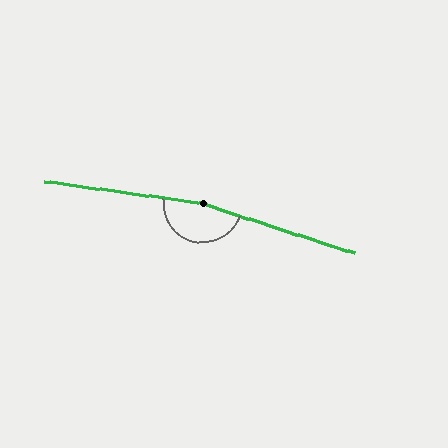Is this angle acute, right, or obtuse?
It is obtuse.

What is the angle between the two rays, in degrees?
Approximately 170 degrees.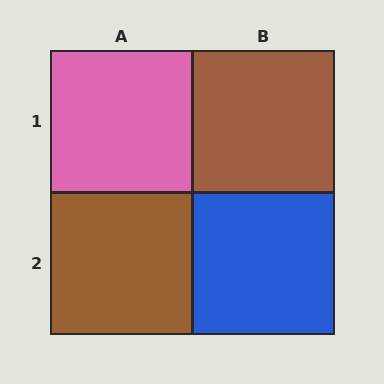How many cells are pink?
1 cell is pink.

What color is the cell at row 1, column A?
Pink.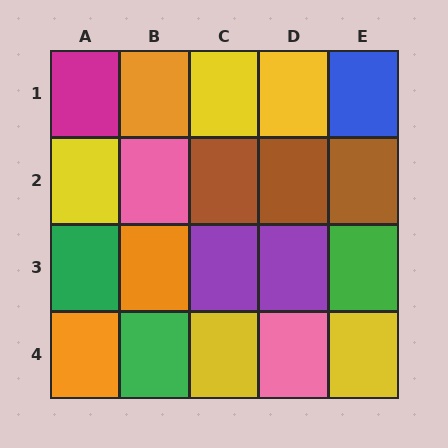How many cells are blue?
1 cell is blue.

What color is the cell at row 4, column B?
Green.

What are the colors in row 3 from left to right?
Green, orange, purple, purple, green.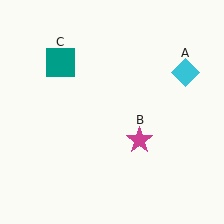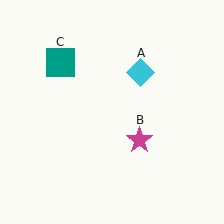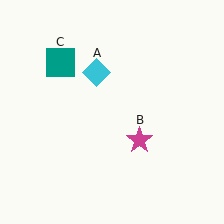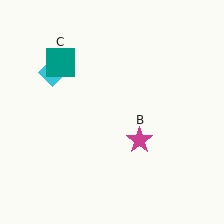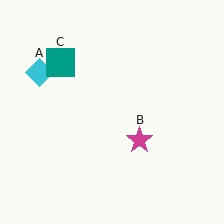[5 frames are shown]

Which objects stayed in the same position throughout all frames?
Magenta star (object B) and teal square (object C) remained stationary.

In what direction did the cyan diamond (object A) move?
The cyan diamond (object A) moved left.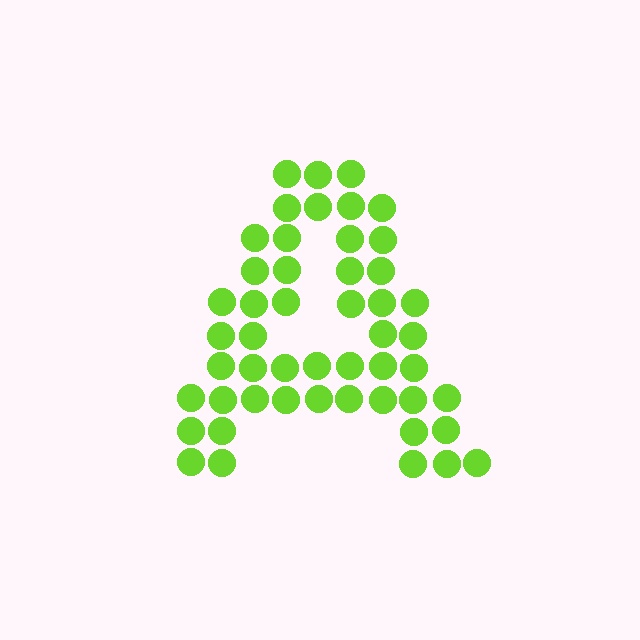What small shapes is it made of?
It is made of small circles.